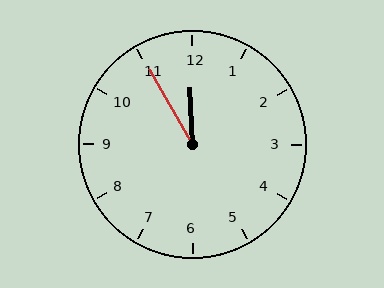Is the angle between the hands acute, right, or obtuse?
It is acute.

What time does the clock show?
11:55.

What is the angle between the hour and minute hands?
Approximately 28 degrees.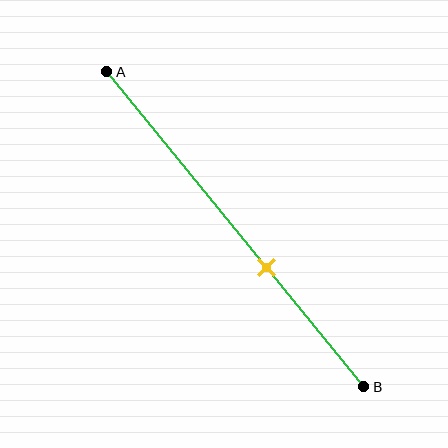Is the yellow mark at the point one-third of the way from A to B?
No, the mark is at about 60% from A, not at the 33% one-third point.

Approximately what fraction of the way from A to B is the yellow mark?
The yellow mark is approximately 60% of the way from A to B.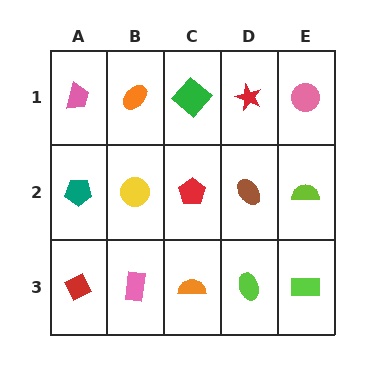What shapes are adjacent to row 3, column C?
A red pentagon (row 2, column C), a pink rectangle (row 3, column B), a lime ellipse (row 3, column D).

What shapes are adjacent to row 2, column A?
A pink trapezoid (row 1, column A), a red diamond (row 3, column A), a yellow circle (row 2, column B).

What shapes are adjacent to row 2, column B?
An orange ellipse (row 1, column B), a pink rectangle (row 3, column B), a teal pentagon (row 2, column A), a red pentagon (row 2, column C).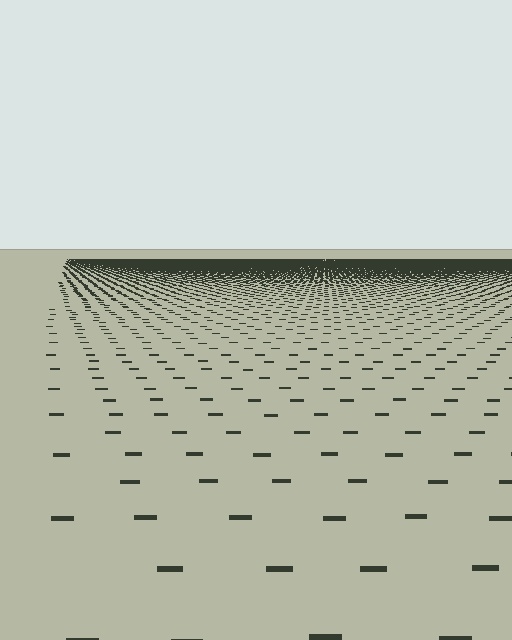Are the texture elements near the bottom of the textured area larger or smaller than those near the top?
Larger. Near the bottom, elements are closer to the viewer and appear at a bigger on-screen size.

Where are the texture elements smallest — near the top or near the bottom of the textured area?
Near the top.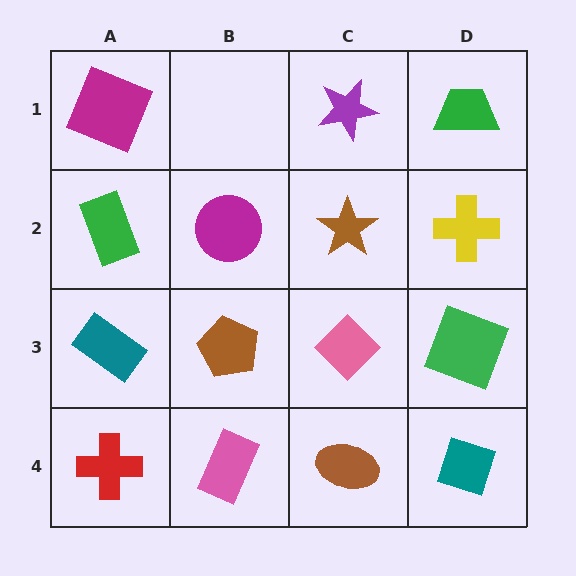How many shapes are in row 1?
3 shapes.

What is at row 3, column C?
A pink diamond.